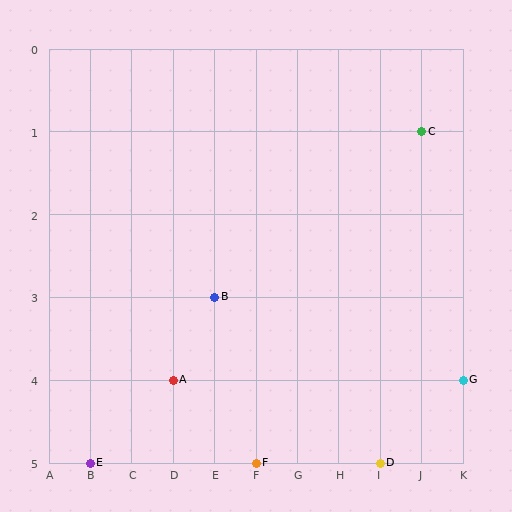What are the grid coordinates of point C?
Point C is at grid coordinates (J, 1).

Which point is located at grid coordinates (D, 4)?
Point A is at (D, 4).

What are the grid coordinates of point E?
Point E is at grid coordinates (B, 5).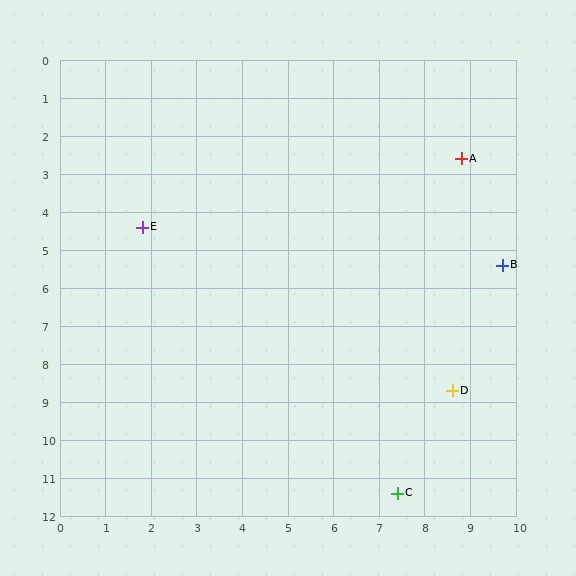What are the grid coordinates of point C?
Point C is at approximately (7.4, 11.4).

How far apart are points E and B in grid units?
Points E and B are about 8.0 grid units apart.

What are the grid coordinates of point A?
Point A is at approximately (8.8, 2.6).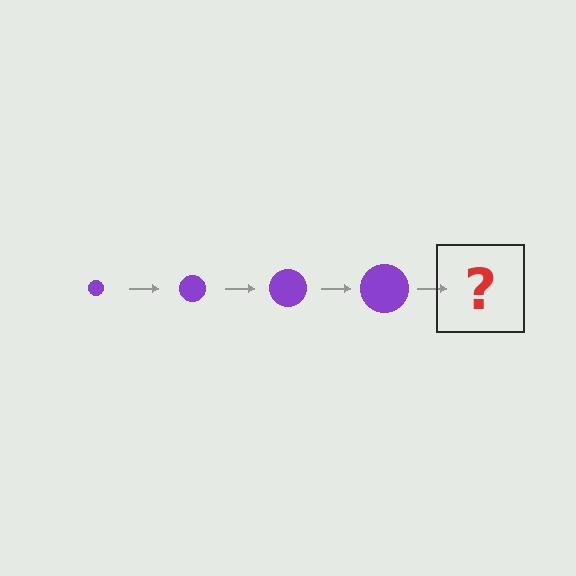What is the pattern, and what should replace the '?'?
The pattern is that the circle gets progressively larger each step. The '?' should be a purple circle, larger than the previous one.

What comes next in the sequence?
The next element should be a purple circle, larger than the previous one.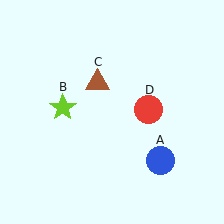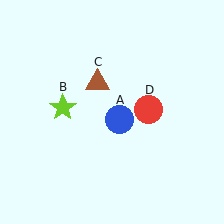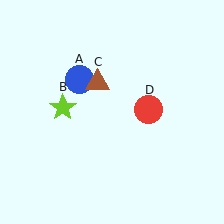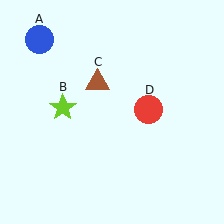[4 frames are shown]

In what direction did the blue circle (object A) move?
The blue circle (object A) moved up and to the left.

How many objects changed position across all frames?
1 object changed position: blue circle (object A).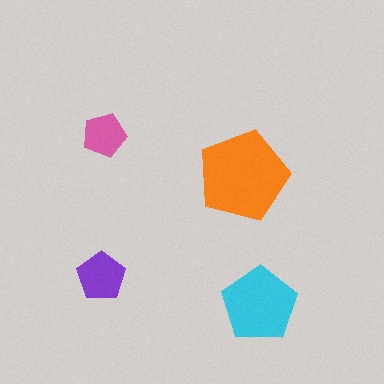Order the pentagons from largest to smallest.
the orange one, the cyan one, the purple one, the pink one.